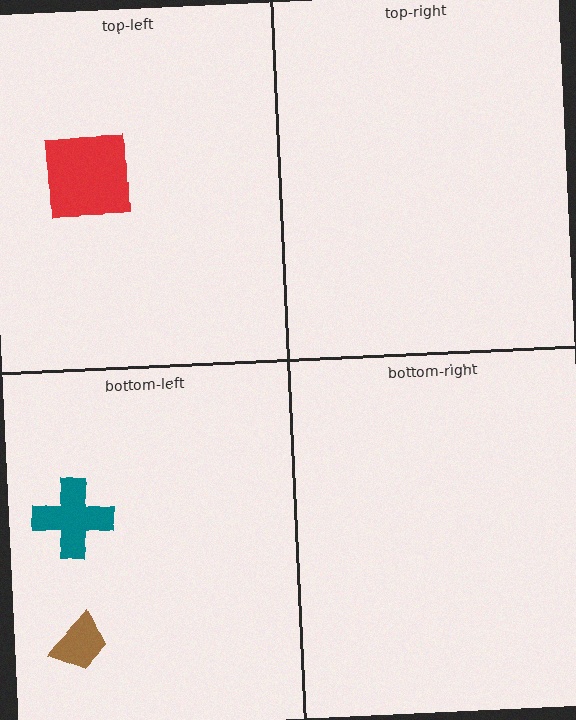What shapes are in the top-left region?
The red square.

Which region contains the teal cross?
The bottom-left region.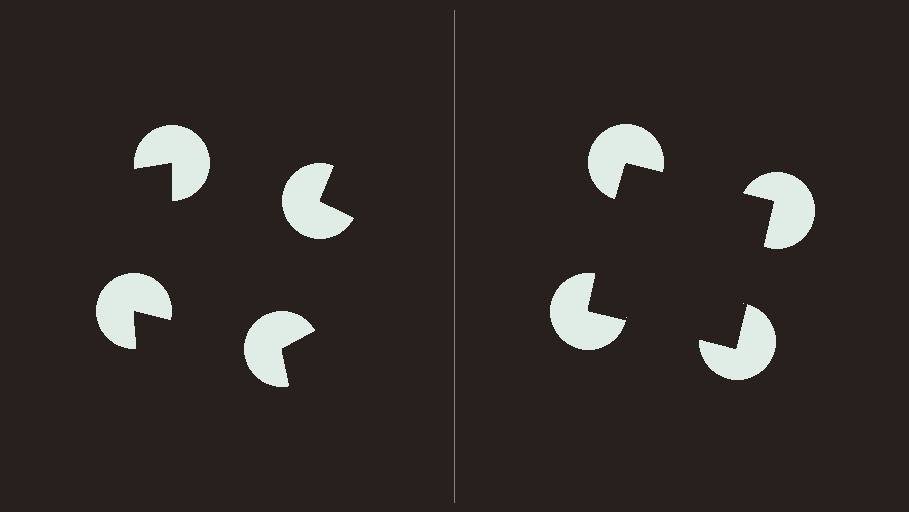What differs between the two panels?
The pac-man discs are positioned identically on both sides; only the wedge orientations differ. On the right they align to a square; on the left they are misaligned.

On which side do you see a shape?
An illusory square appears on the right side. On the left side the wedge cuts are rotated, so no coherent shape forms.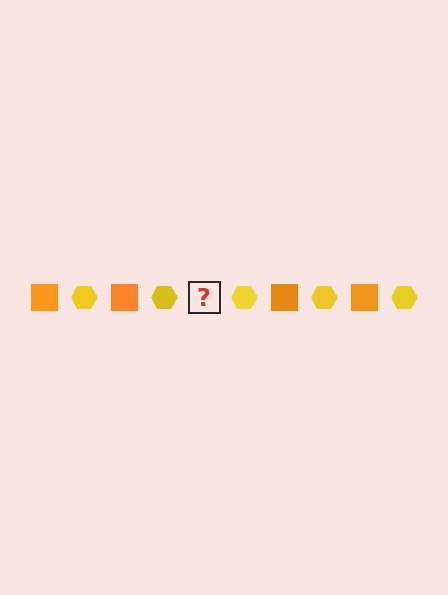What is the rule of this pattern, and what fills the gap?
The rule is that the pattern alternates between orange square and yellow hexagon. The gap should be filled with an orange square.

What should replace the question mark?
The question mark should be replaced with an orange square.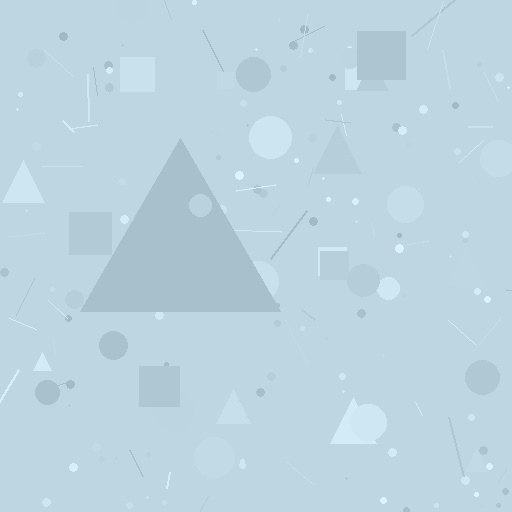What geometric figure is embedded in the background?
A triangle is embedded in the background.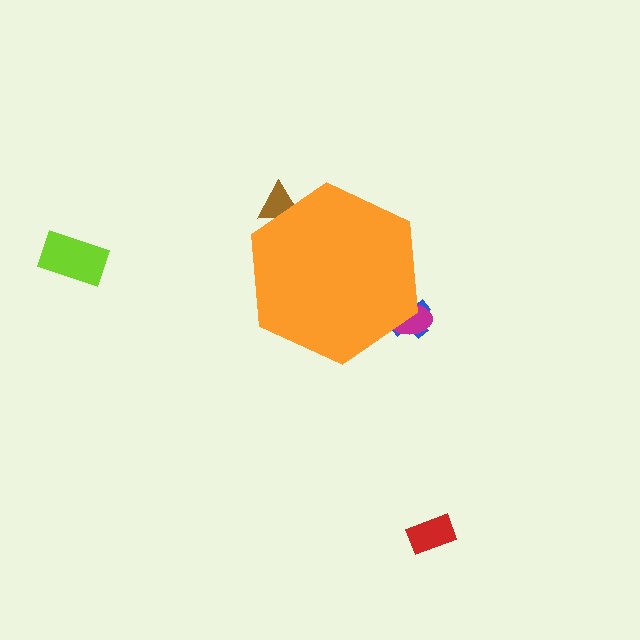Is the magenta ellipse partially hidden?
Yes, the magenta ellipse is partially hidden behind the orange hexagon.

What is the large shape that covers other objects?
An orange hexagon.